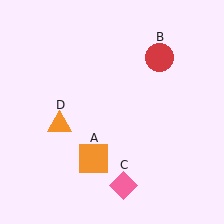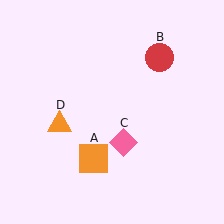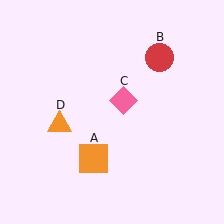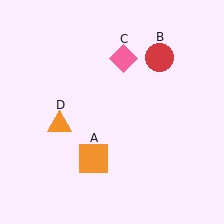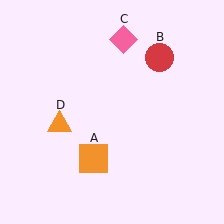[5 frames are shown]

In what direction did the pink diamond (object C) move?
The pink diamond (object C) moved up.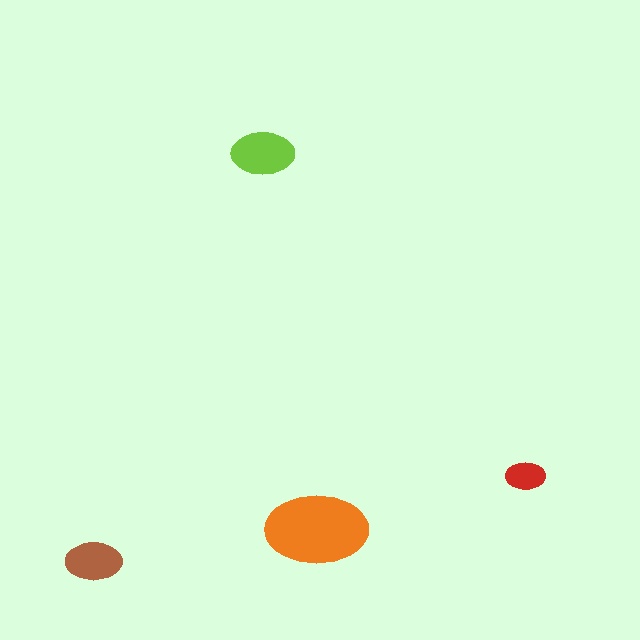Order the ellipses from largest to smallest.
the orange one, the lime one, the brown one, the red one.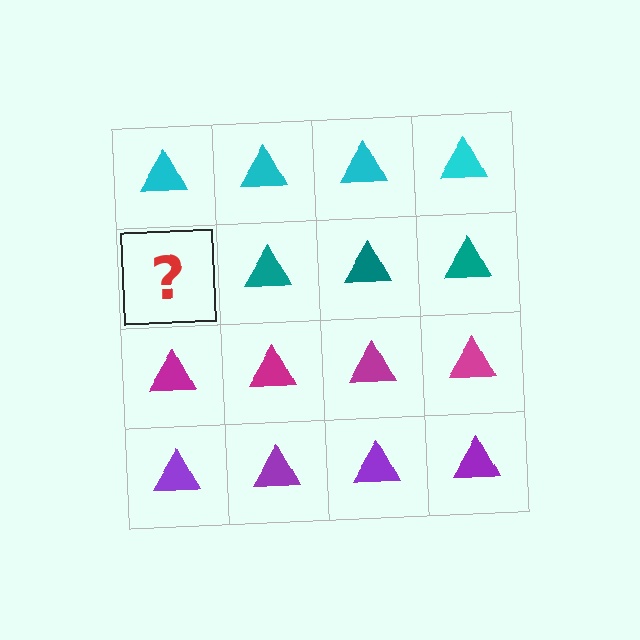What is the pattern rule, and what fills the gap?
The rule is that each row has a consistent color. The gap should be filled with a teal triangle.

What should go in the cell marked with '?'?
The missing cell should contain a teal triangle.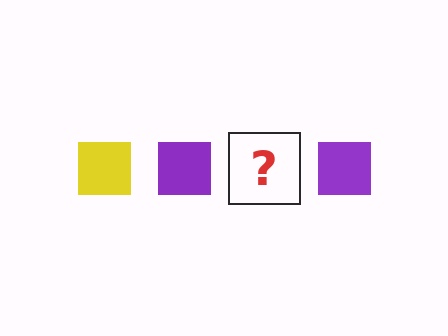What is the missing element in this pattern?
The missing element is a yellow square.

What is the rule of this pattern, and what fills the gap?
The rule is that the pattern cycles through yellow, purple squares. The gap should be filled with a yellow square.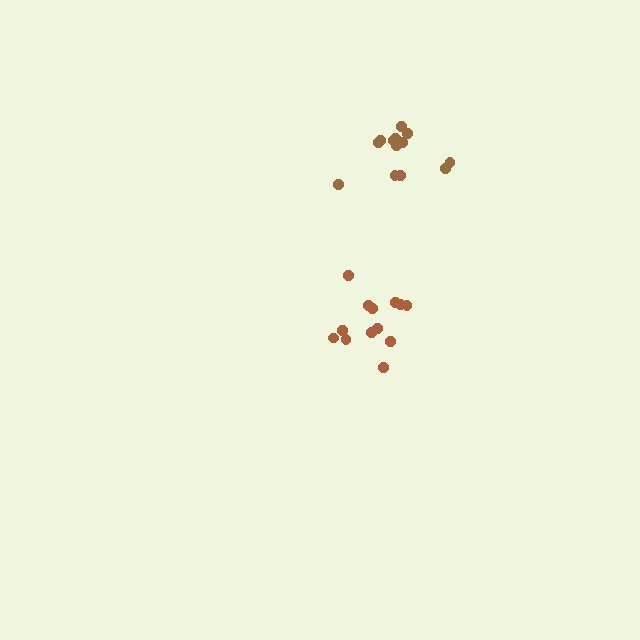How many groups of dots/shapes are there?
There are 2 groups.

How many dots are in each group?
Group 1: 13 dots, Group 2: 13 dots (26 total).